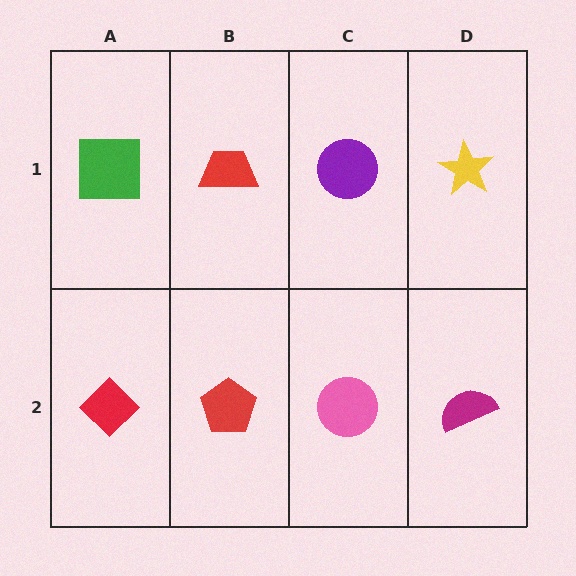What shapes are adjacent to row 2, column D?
A yellow star (row 1, column D), a pink circle (row 2, column C).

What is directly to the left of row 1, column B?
A green square.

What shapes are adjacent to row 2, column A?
A green square (row 1, column A), a red pentagon (row 2, column B).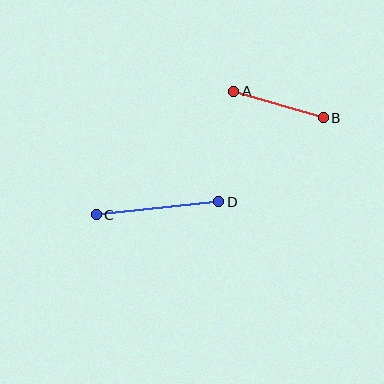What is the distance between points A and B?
The distance is approximately 93 pixels.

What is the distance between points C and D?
The distance is approximately 123 pixels.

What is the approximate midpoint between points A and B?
The midpoint is at approximately (279, 104) pixels.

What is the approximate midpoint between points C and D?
The midpoint is at approximately (157, 208) pixels.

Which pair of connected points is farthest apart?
Points C and D are farthest apart.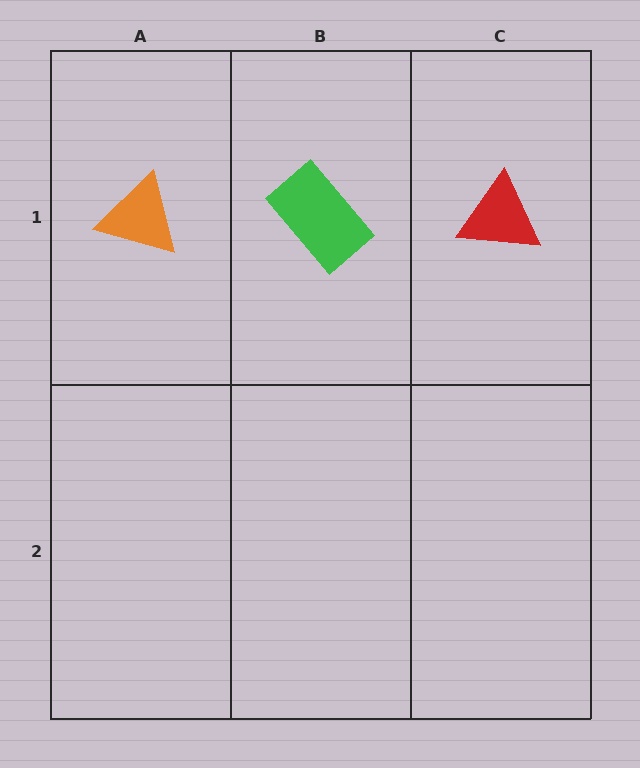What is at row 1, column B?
A green rectangle.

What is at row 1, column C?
A red triangle.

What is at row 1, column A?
An orange triangle.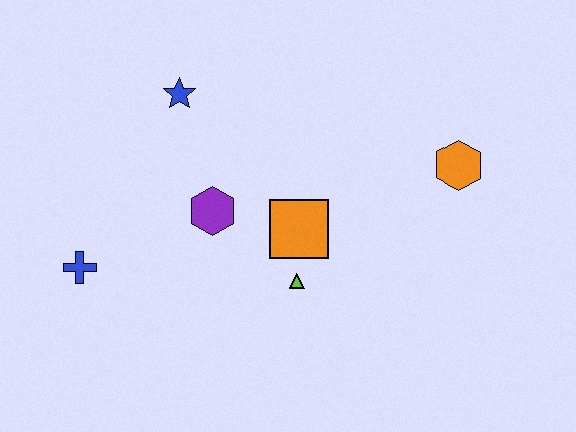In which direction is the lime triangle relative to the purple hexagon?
The lime triangle is to the right of the purple hexagon.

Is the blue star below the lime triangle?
No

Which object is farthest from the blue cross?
The orange hexagon is farthest from the blue cross.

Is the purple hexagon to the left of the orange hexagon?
Yes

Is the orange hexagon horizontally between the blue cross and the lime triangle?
No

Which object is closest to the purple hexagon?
The orange square is closest to the purple hexagon.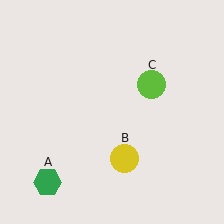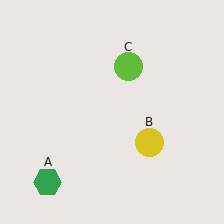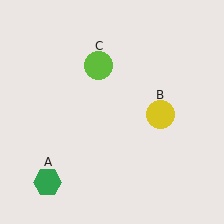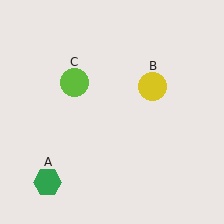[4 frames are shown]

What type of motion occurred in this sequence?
The yellow circle (object B), lime circle (object C) rotated counterclockwise around the center of the scene.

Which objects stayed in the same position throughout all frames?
Green hexagon (object A) remained stationary.